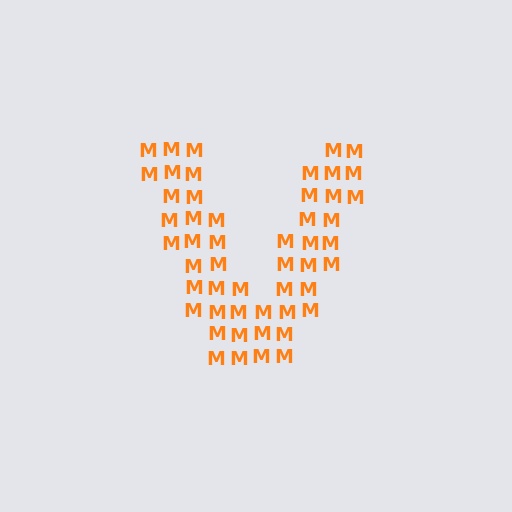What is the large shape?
The large shape is the letter V.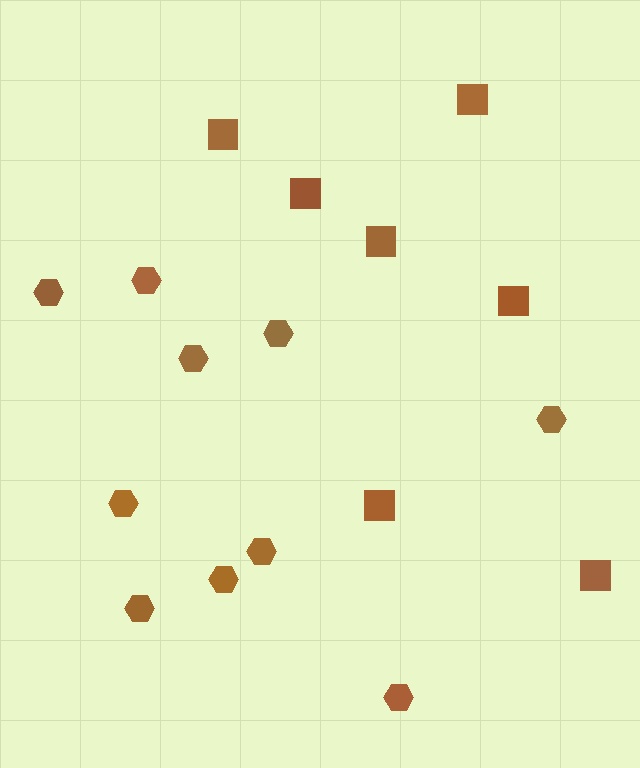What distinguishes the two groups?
There are 2 groups: one group of hexagons (10) and one group of squares (7).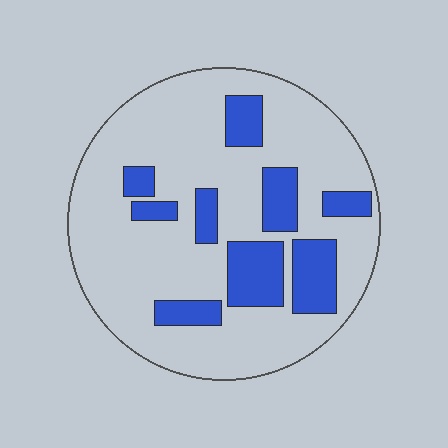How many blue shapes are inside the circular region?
9.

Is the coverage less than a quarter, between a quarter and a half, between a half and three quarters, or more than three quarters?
Less than a quarter.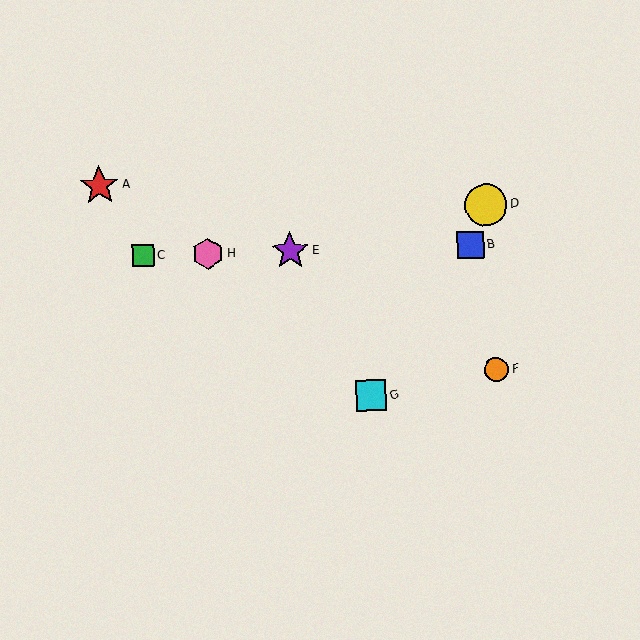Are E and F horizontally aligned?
No, E is at y≈251 and F is at y≈369.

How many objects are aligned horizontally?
4 objects (B, C, E, H) are aligned horizontally.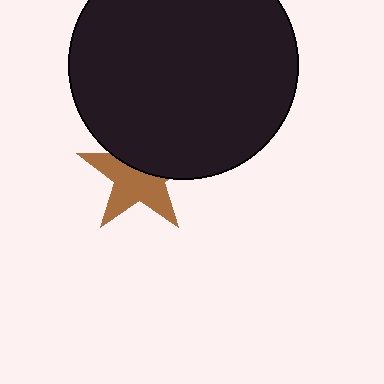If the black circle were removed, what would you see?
You would see the complete brown star.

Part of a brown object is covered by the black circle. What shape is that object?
It is a star.